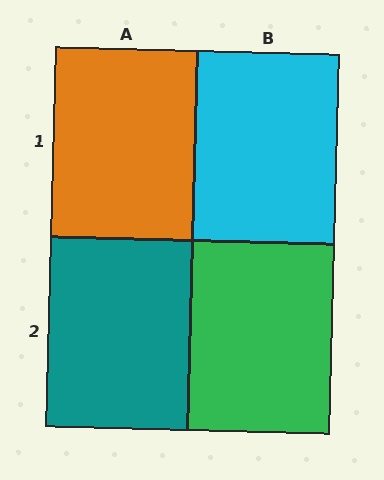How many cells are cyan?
1 cell is cyan.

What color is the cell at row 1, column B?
Cyan.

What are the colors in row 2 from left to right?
Teal, green.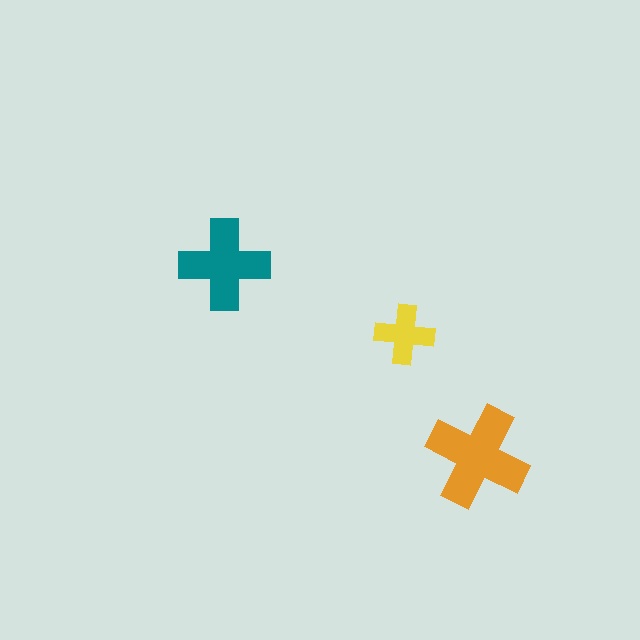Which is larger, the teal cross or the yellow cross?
The teal one.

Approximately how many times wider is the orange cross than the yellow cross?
About 1.5 times wider.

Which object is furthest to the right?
The orange cross is rightmost.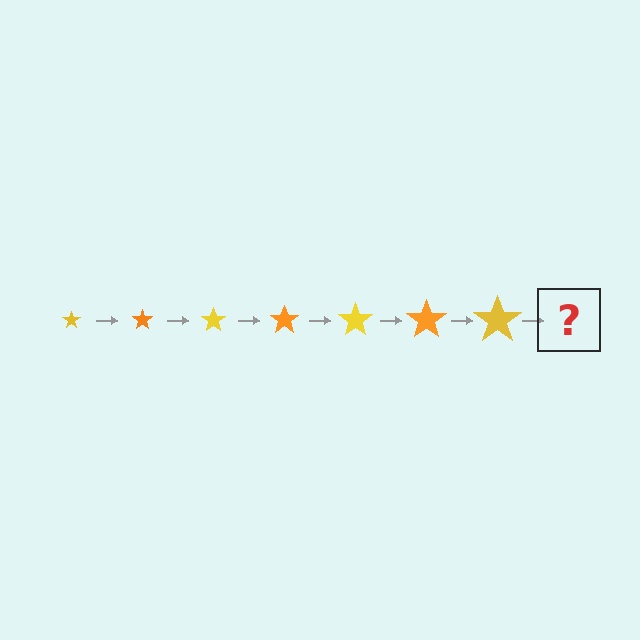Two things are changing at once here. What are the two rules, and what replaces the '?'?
The two rules are that the star grows larger each step and the color cycles through yellow and orange. The '?' should be an orange star, larger than the previous one.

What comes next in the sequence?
The next element should be an orange star, larger than the previous one.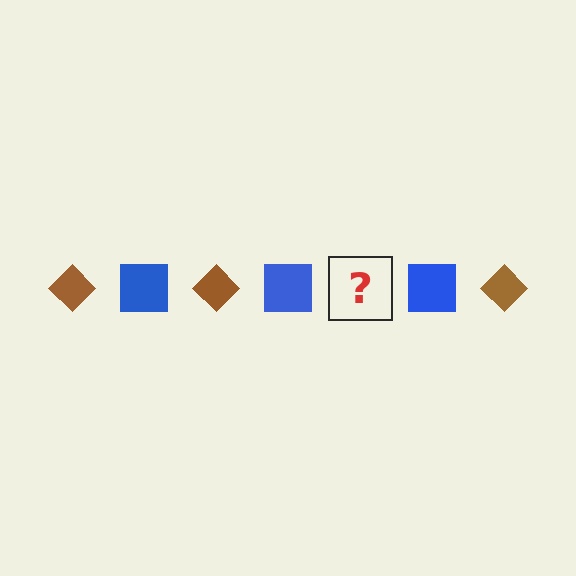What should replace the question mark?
The question mark should be replaced with a brown diamond.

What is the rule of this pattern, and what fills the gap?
The rule is that the pattern alternates between brown diamond and blue square. The gap should be filled with a brown diamond.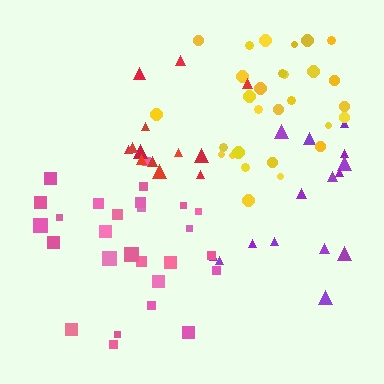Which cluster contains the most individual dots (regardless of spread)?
Yellow (29).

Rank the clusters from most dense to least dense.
yellow, red, pink, purple.